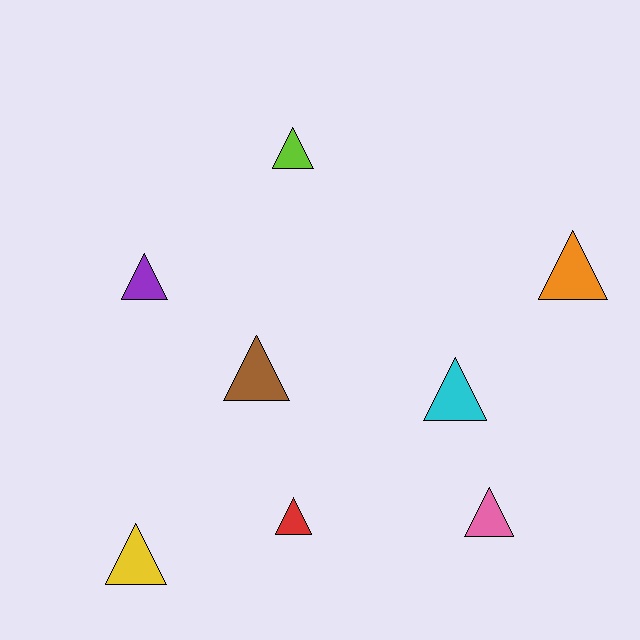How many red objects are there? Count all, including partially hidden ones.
There is 1 red object.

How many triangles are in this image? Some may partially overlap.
There are 8 triangles.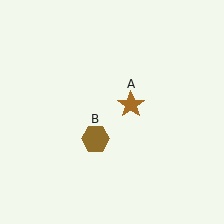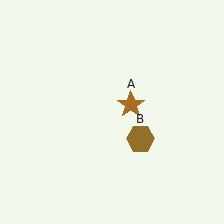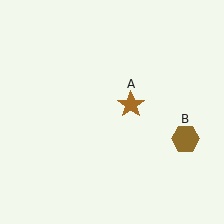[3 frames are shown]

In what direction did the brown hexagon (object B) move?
The brown hexagon (object B) moved right.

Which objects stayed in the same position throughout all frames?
Brown star (object A) remained stationary.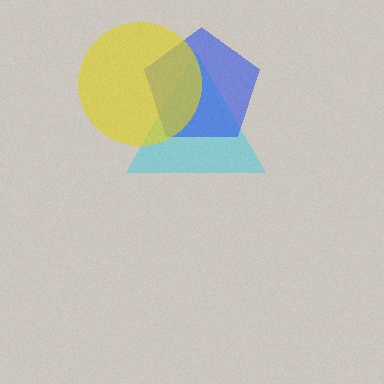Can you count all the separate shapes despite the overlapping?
Yes, there are 3 separate shapes.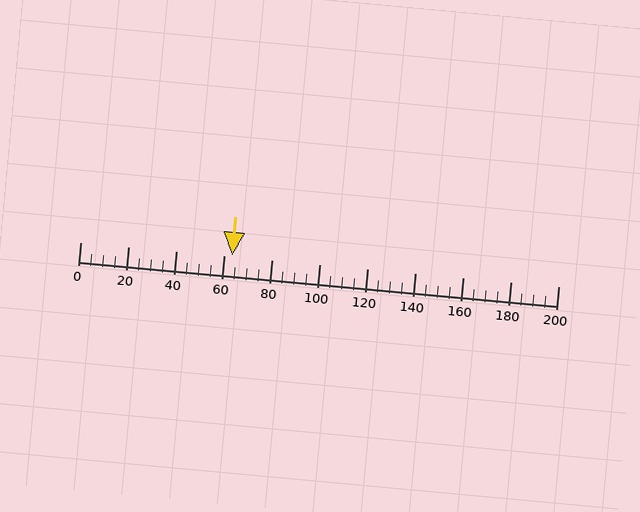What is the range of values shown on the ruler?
The ruler shows values from 0 to 200.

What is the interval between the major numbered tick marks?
The major tick marks are spaced 20 units apart.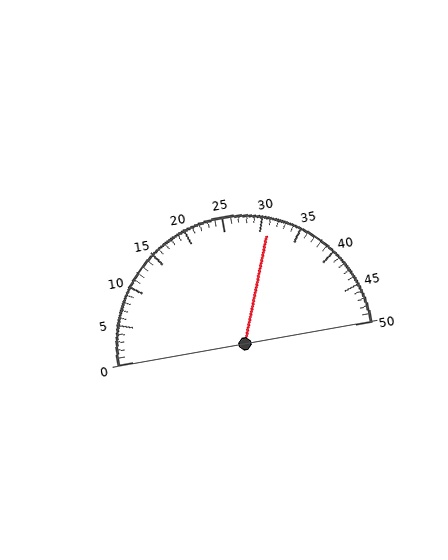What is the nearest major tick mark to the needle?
The nearest major tick mark is 30.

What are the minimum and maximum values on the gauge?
The gauge ranges from 0 to 50.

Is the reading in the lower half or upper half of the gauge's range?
The reading is in the upper half of the range (0 to 50).